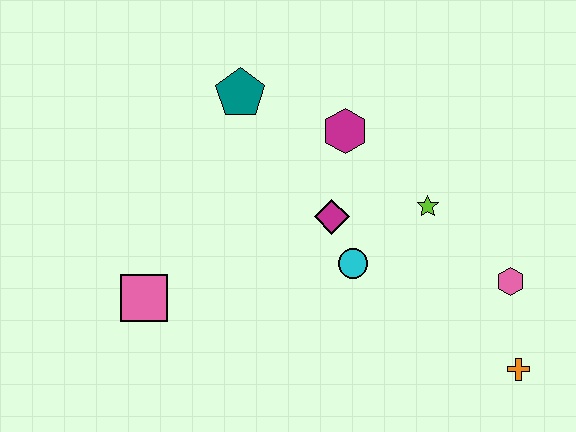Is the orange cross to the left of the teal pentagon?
No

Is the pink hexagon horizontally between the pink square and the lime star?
No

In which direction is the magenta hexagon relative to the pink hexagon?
The magenta hexagon is to the left of the pink hexagon.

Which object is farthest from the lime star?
The pink square is farthest from the lime star.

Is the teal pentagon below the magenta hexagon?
No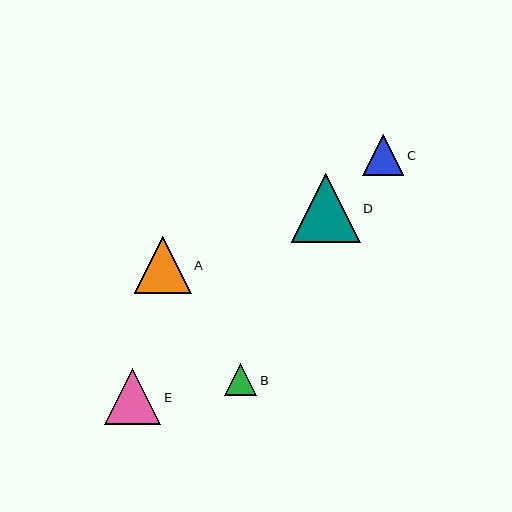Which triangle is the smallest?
Triangle B is the smallest with a size of approximately 32 pixels.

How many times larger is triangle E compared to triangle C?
Triangle E is approximately 1.4 times the size of triangle C.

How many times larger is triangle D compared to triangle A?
Triangle D is approximately 1.2 times the size of triangle A.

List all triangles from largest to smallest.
From largest to smallest: D, A, E, C, B.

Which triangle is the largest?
Triangle D is the largest with a size of approximately 69 pixels.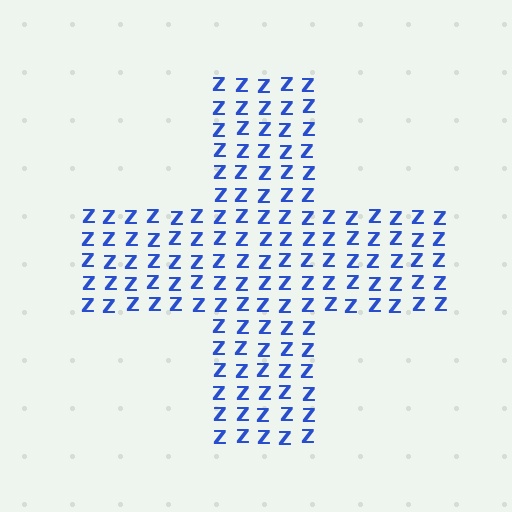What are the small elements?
The small elements are letter Z's.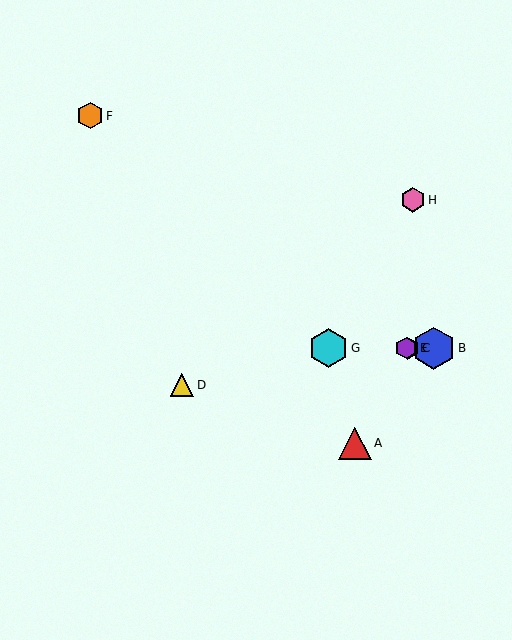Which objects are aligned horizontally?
Objects B, C, E, G are aligned horizontally.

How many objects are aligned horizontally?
4 objects (B, C, E, G) are aligned horizontally.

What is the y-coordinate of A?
Object A is at y≈443.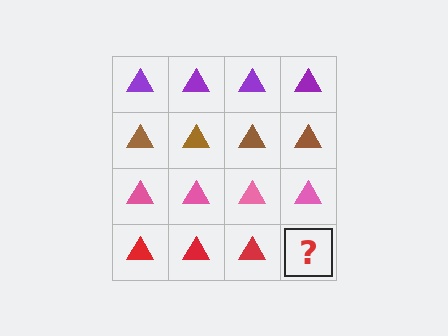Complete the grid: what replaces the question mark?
The question mark should be replaced with a red triangle.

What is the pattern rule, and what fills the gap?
The rule is that each row has a consistent color. The gap should be filled with a red triangle.